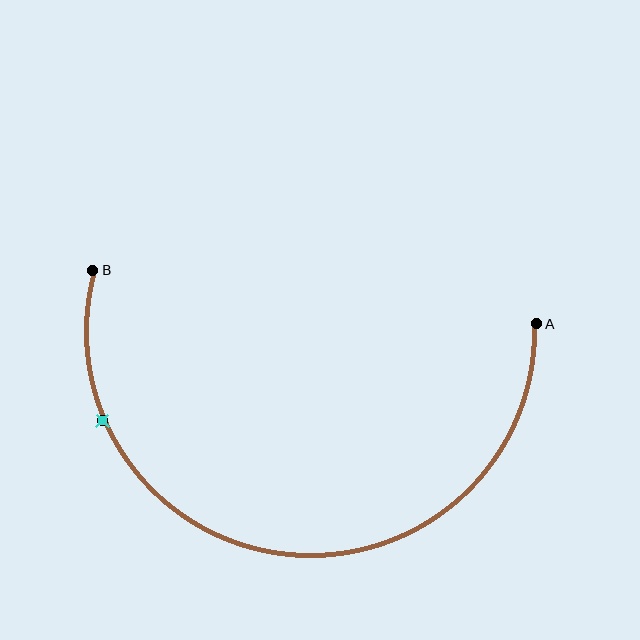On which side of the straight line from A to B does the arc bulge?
The arc bulges below the straight line connecting A and B.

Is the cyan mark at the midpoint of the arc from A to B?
No. The cyan mark lies on the arc but is closer to endpoint B. The arc midpoint would be at the point on the curve equidistant along the arc from both A and B.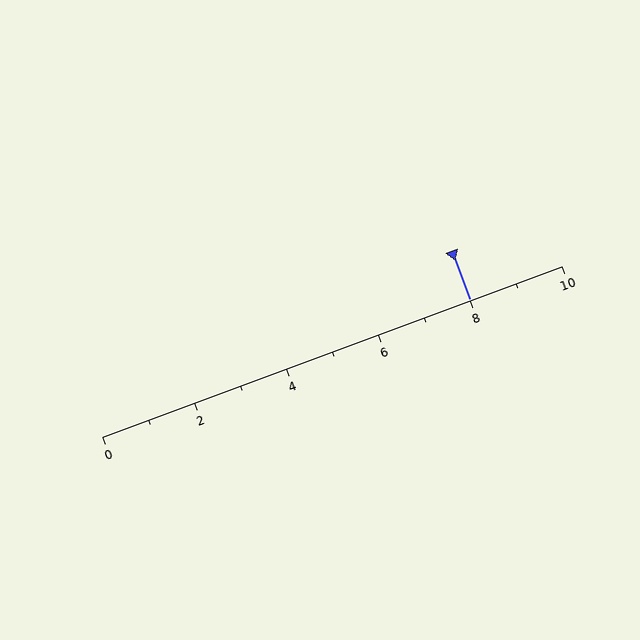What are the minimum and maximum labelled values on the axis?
The axis runs from 0 to 10.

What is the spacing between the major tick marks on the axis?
The major ticks are spaced 2 apart.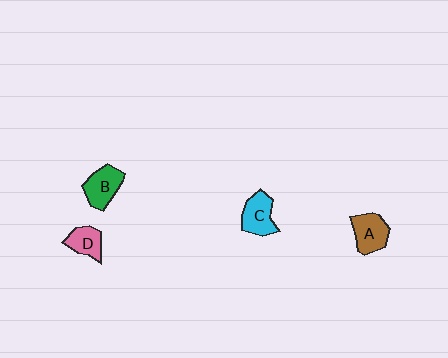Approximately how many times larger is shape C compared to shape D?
Approximately 1.3 times.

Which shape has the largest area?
Shape B (green).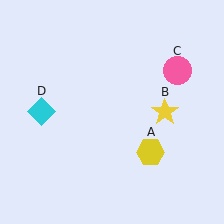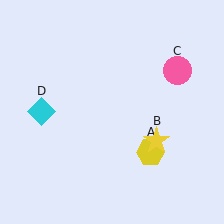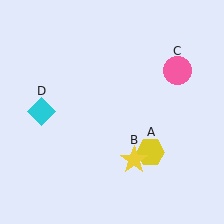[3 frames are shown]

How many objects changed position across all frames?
1 object changed position: yellow star (object B).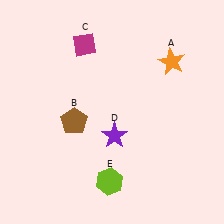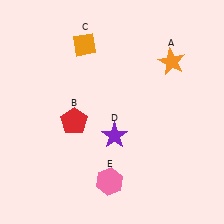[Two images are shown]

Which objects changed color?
B changed from brown to red. C changed from magenta to orange. E changed from lime to pink.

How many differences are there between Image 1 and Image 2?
There are 3 differences between the two images.